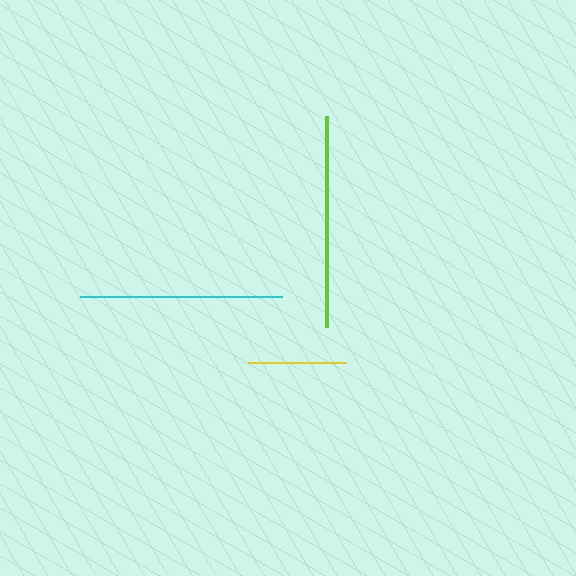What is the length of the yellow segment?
The yellow segment is approximately 98 pixels long.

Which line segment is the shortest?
The yellow line is the shortest at approximately 98 pixels.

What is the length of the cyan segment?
The cyan segment is approximately 201 pixels long.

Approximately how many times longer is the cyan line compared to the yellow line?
The cyan line is approximately 2.1 times the length of the yellow line.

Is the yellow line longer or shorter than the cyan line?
The cyan line is longer than the yellow line.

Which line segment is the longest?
The lime line is the longest at approximately 211 pixels.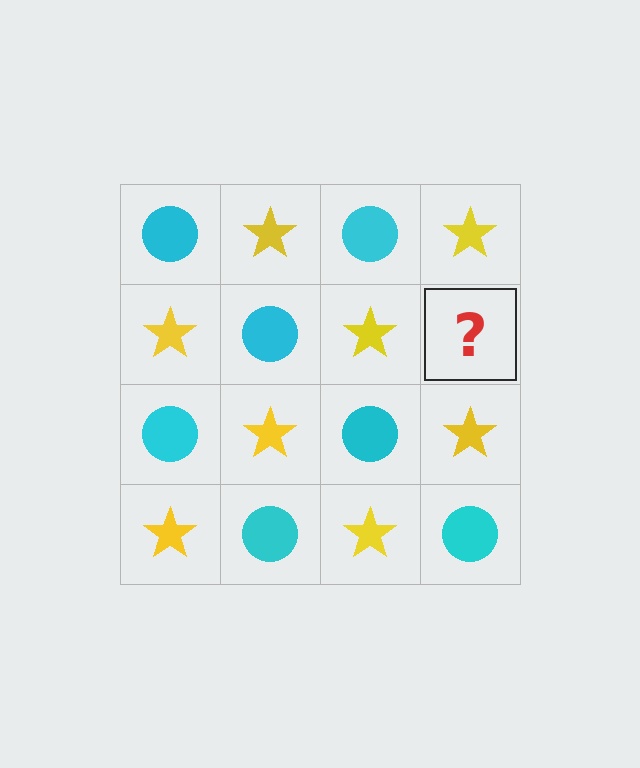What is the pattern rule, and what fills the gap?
The rule is that it alternates cyan circle and yellow star in a checkerboard pattern. The gap should be filled with a cyan circle.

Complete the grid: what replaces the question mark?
The question mark should be replaced with a cyan circle.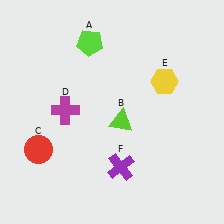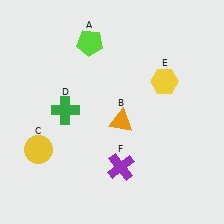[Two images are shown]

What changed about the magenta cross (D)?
In Image 1, D is magenta. In Image 2, it changed to green.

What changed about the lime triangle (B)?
In Image 1, B is lime. In Image 2, it changed to orange.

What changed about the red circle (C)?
In Image 1, C is red. In Image 2, it changed to yellow.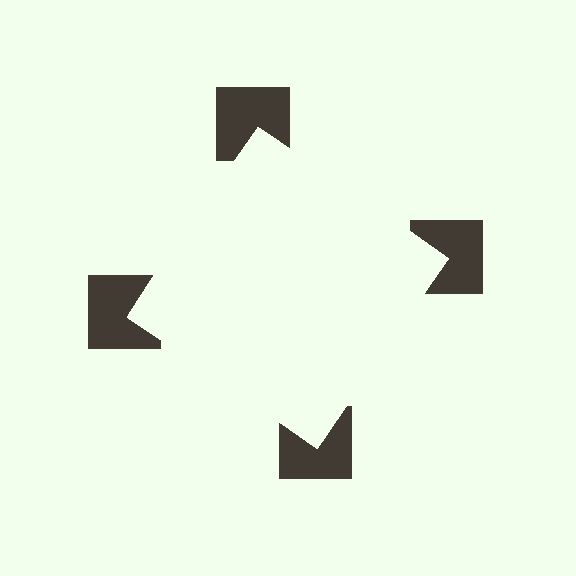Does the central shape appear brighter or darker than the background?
It typically appears slightly brighter than the background, even though no actual brightness change is drawn.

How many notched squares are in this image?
There are 4 — one at each vertex of the illusory square.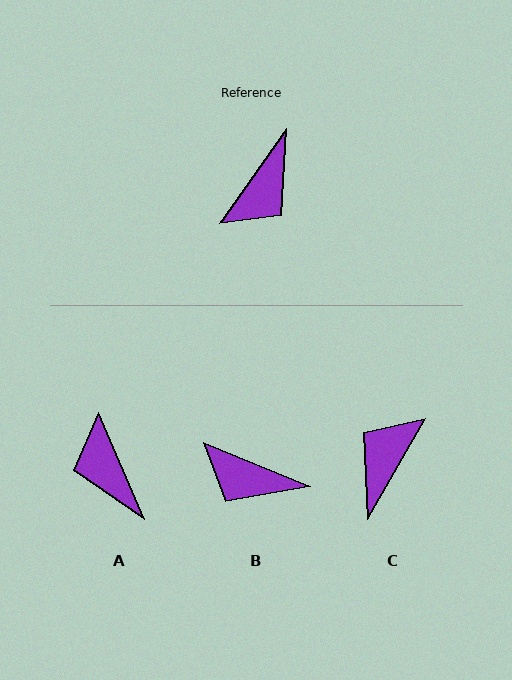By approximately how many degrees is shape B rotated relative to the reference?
Approximately 77 degrees clockwise.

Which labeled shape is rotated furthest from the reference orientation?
C, about 174 degrees away.